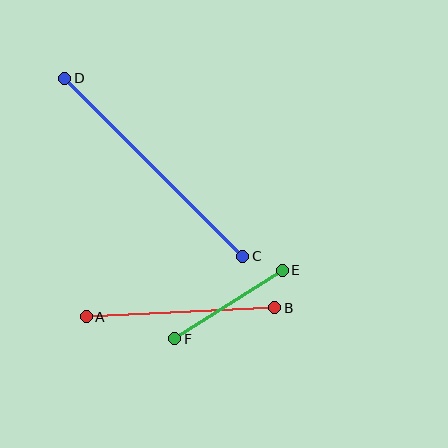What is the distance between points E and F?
The distance is approximately 127 pixels.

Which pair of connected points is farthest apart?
Points C and D are farthest apart.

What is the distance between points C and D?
The distance is approximately 252 pixels.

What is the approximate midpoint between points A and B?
The midpoint is at approximately (180, 312) pixels.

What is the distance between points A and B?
The distance is approximately 188 pixels.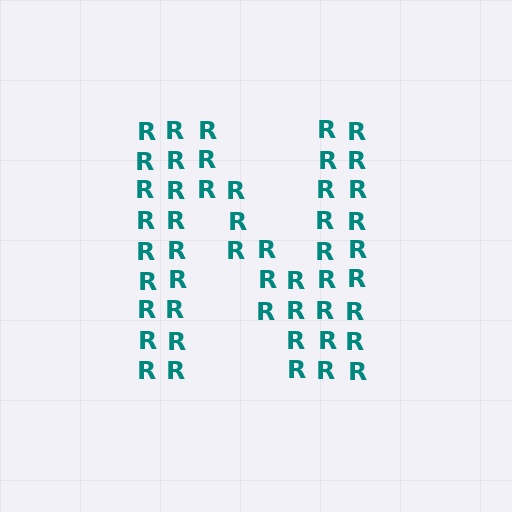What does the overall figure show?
The overall figure shows the letter N.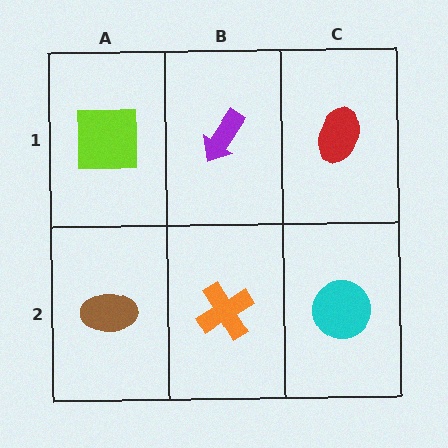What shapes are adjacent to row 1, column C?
A cyan circle (row 2, column C), a purple arrow (row 1, column B).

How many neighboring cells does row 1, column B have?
3.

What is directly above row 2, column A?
A lime square.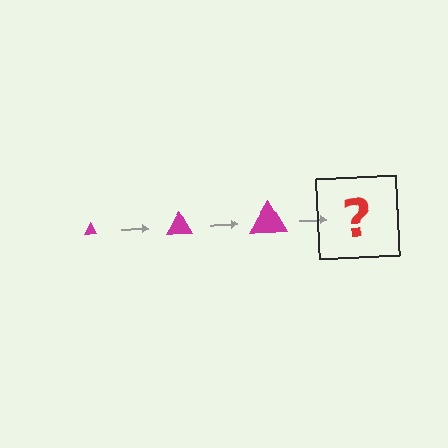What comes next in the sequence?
The next element should be a magenta triangle, larger than the previous one.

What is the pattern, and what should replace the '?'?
The pattern is that the triangle gets progressively larger each step. The '?' should be a magenta triangle, larger than the previous one.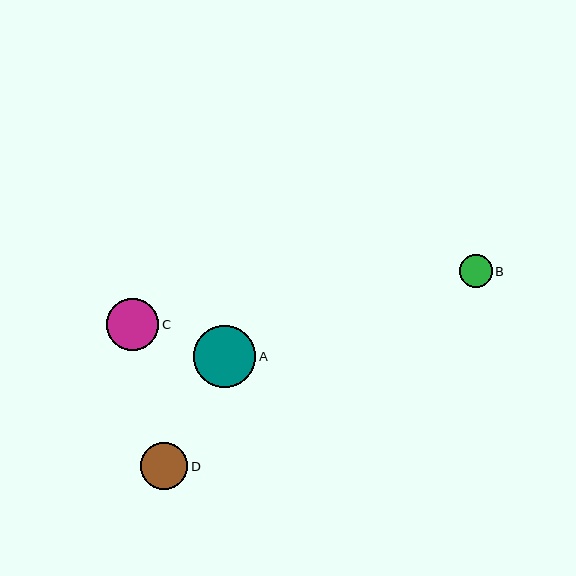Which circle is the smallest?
Circle B is the smallest with a size of approximately 32 pixels.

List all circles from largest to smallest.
From largest to smallest: A, C, D, B.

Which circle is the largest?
Circle A is the largest with a size of approximately 62 pixels.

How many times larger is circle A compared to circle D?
Circle A is approximately 1.3 times the size of circle D.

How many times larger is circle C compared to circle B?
Circle C is approximately 1.6 times the size of circle B.